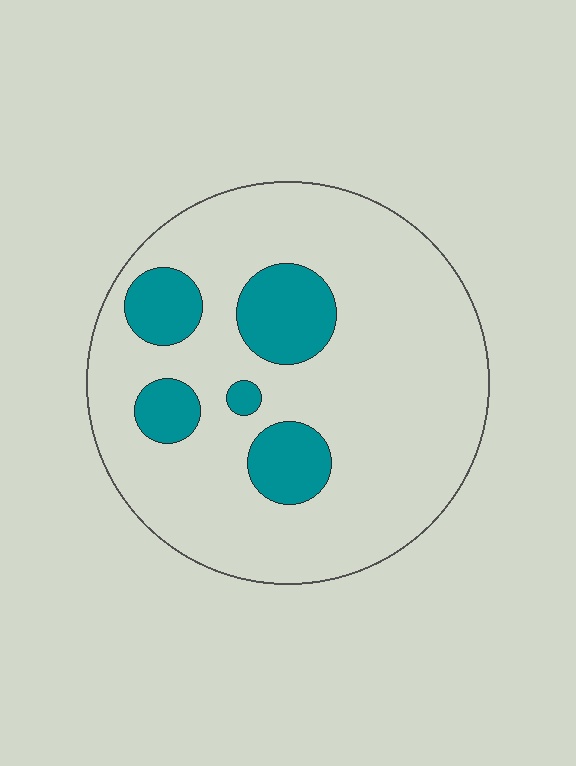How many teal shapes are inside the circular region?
5.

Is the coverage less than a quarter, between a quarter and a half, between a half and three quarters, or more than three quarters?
Less than a quarter.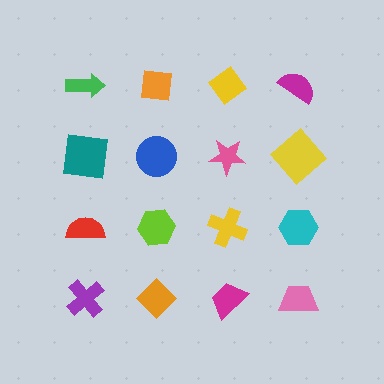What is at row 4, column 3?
A magenta trapezoid.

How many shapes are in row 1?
4 shapes.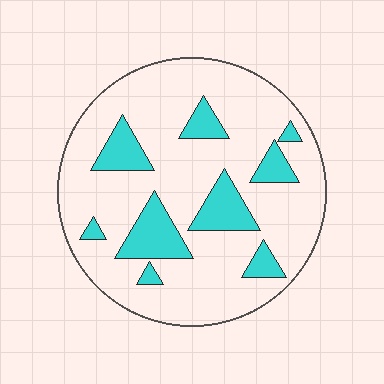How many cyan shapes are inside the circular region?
9.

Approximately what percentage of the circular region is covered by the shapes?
Approximately 20%.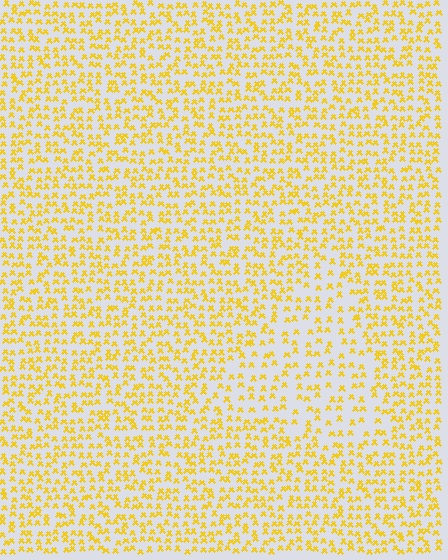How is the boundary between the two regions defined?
The boundary is defined by a change in element density (approximately 1.7x ratio). All elements are the same color, size, and shape.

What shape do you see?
I see a triangle.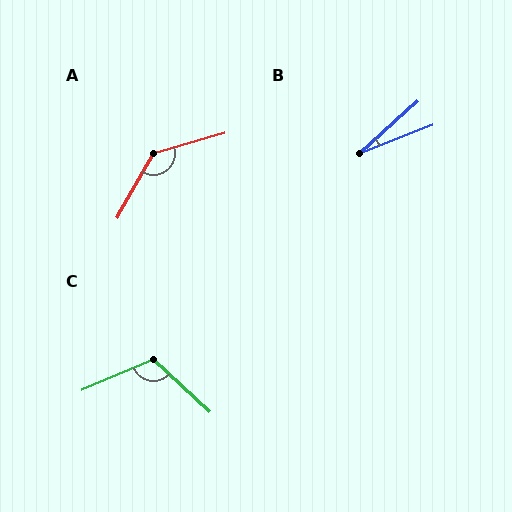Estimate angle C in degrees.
Approximately 114 degrees.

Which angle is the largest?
A, at approximately 136 degrees.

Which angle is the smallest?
B, at approximately 21 degrees.